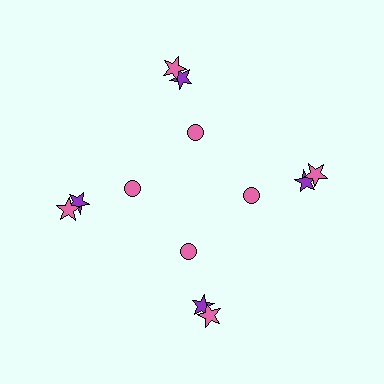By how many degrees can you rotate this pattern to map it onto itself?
The pattern maps onto itself every 90 degrees of rotation.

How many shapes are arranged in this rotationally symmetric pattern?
There are 12 shapes, arranged in 4 groups of 3.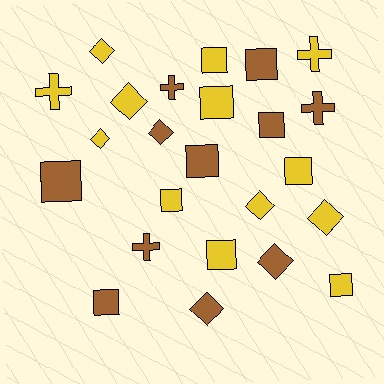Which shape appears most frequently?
Square, with 11 objects.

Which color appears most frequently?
Yellow, with 13 objects.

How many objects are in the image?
There are 24 objects.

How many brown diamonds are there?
There are 3 brown diamonds.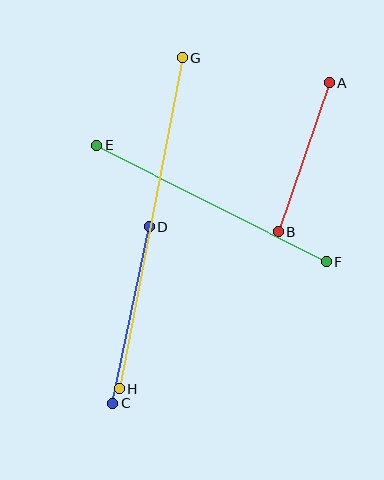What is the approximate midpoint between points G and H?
The midpoint is at approximately (151, 223) pixels.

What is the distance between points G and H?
The distance is approximately 337 pixels.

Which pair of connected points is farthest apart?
Points G and H are farthest apart.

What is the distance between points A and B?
The distance is approximately 157 pixels.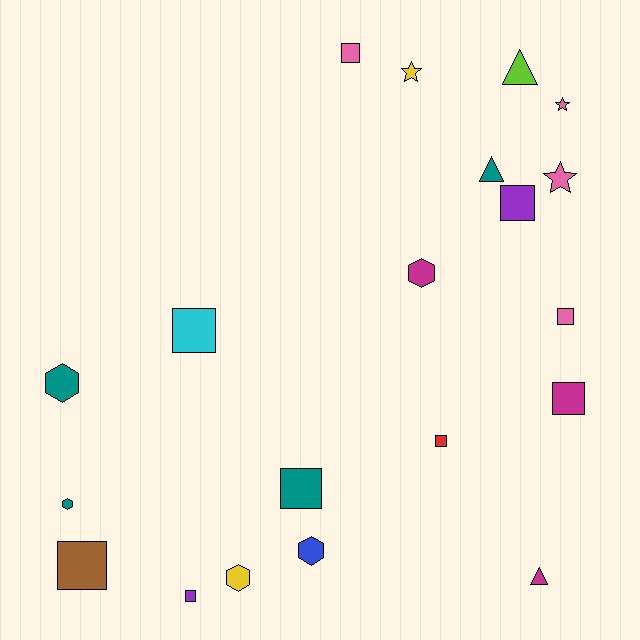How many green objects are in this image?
There are no green objects.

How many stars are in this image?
There are 3 stars.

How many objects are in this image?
There are 20 objects.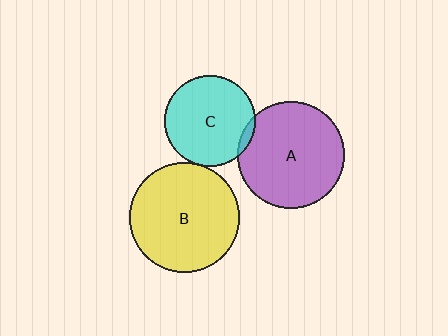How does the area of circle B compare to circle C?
Approximately 1.4 times.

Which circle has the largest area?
Circle B (yellow).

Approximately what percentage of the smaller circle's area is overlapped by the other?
Approximately 5%.